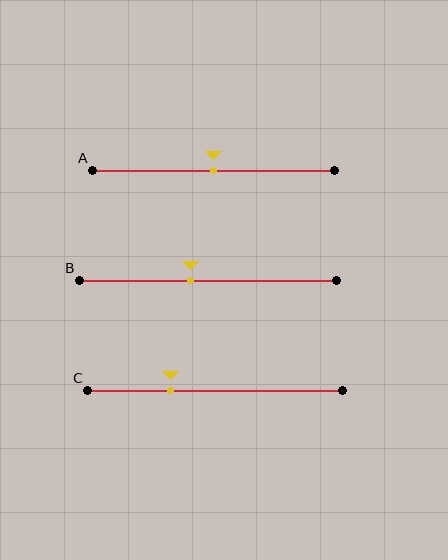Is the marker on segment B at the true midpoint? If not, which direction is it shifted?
No, the marker on segment B is shifted to the left by about 7% of the segment length.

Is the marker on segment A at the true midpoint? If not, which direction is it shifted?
Yes, the marker on segment A is at the true midpoint.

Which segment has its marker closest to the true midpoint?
Segment A has its marker closest to the true midpoint.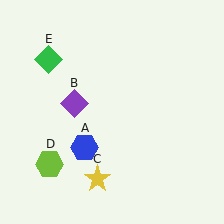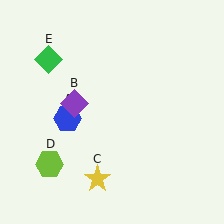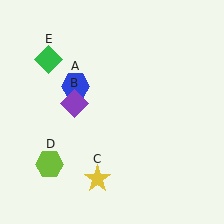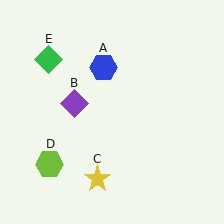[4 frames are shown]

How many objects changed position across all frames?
1 object changed position: blue hexagon (object A).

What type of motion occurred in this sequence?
The blue hexagon (object A) rotated clockwise around the center of the scene.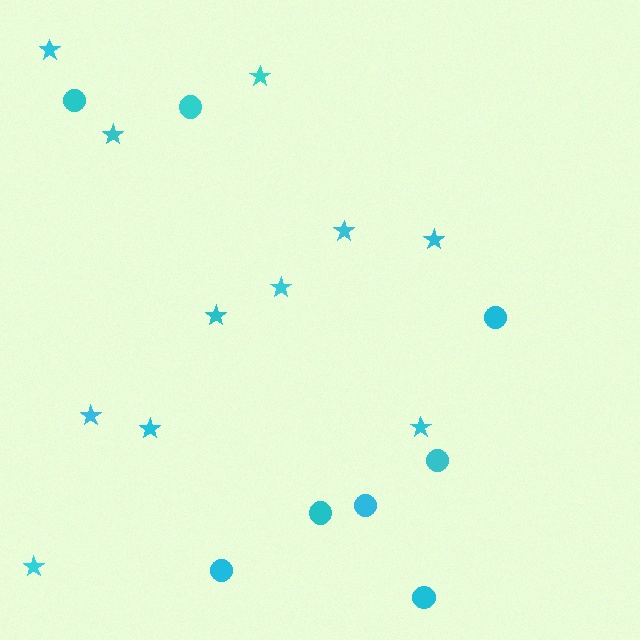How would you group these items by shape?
There are 2 groups: one group of circles (8) and one group of stars (11).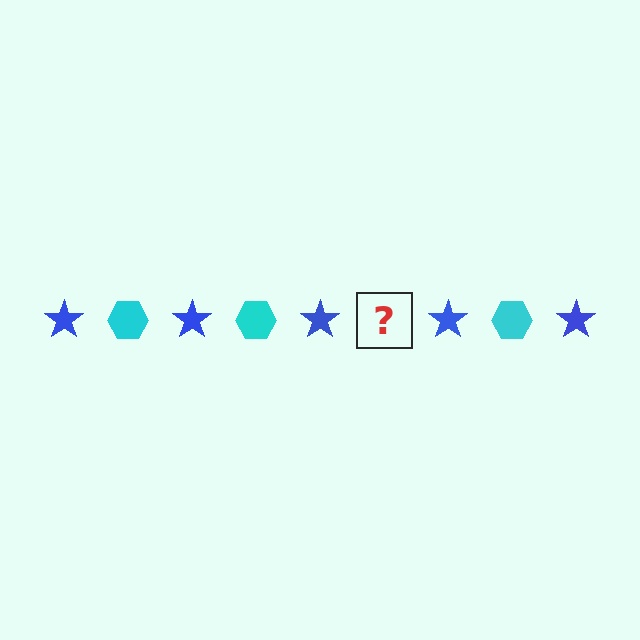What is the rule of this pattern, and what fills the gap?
The rule is that the pattern alternates between blue star and cyan hexagon. The gap should be filled with a cyan hexagon.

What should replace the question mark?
The question mark should be replaced with a cyan hexagon.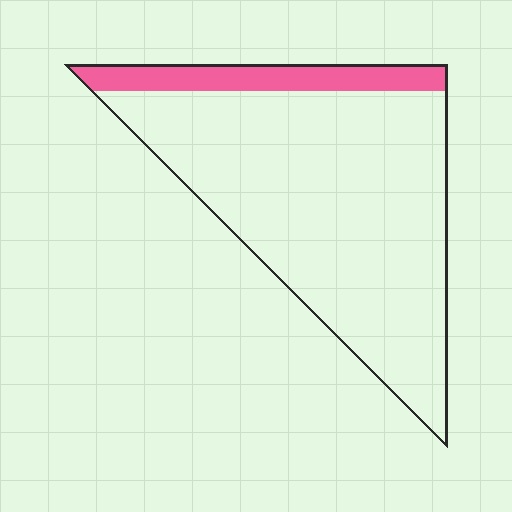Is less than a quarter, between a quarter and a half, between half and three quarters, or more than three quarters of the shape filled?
Less than a quarter.